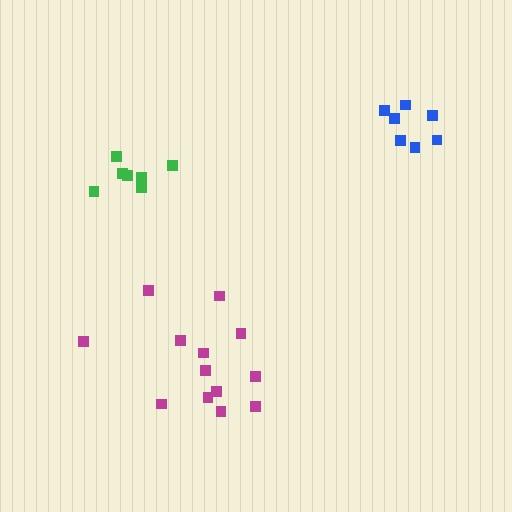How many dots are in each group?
Group 1: 7 dots, Group 2: 7 dots, Group 3: 13 dots (27 total).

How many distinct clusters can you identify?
There are 3 distinct clusters.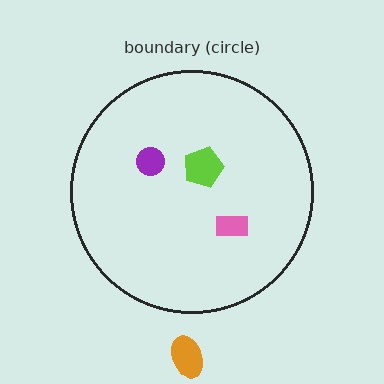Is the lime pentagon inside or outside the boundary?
Inside.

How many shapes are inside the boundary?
3 inside, 1 outside.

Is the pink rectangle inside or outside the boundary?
Inside.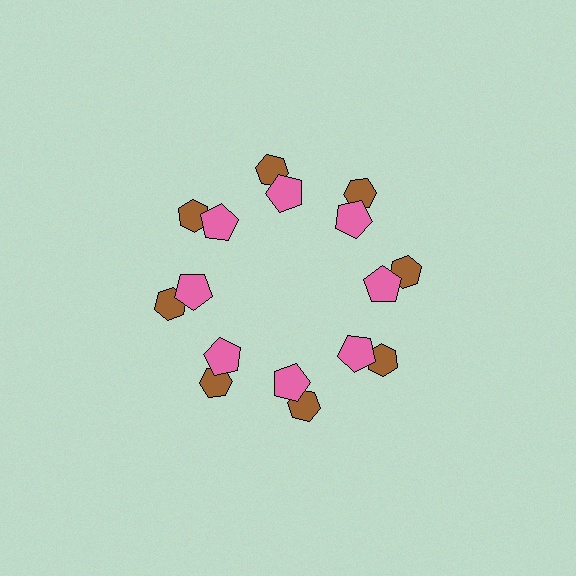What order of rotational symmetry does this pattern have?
This pattern has 8-fold rotational symmetry.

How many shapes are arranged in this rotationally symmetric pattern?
There are 16 shapes, arranged in 8 groups of 2.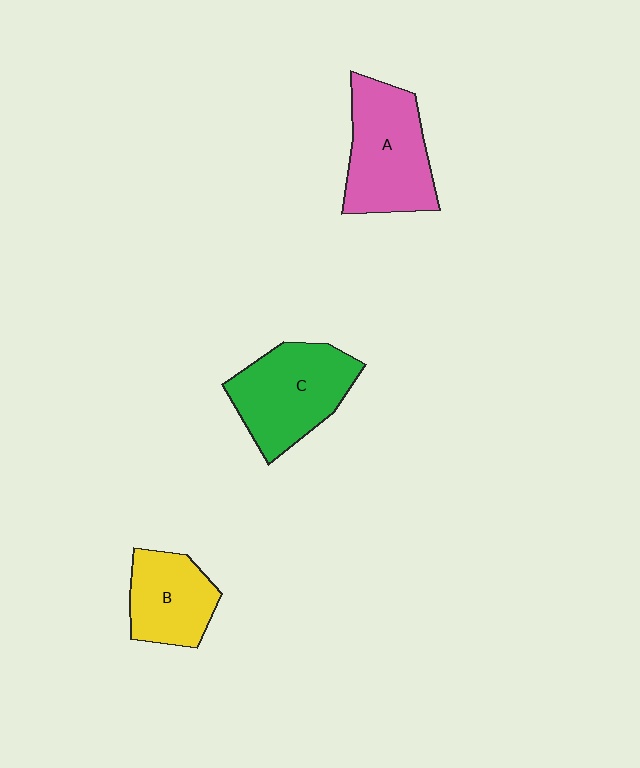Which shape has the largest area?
Shape A (pink).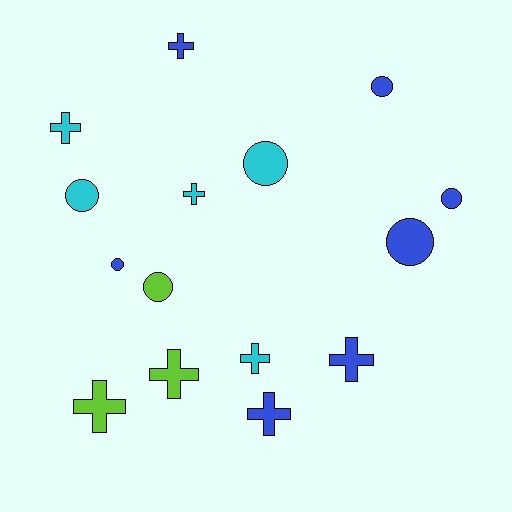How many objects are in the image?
There are 15 objects.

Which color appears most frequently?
Blue, with 7 objects.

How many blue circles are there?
There are 4 blue circles.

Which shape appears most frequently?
Cross, with 8 objects.